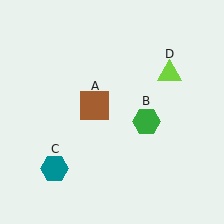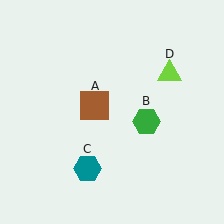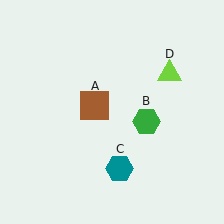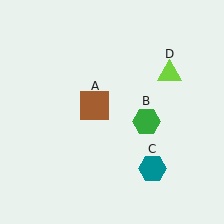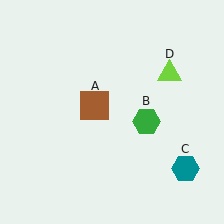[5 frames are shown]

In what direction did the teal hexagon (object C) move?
The teal hexagon (object C) moved right.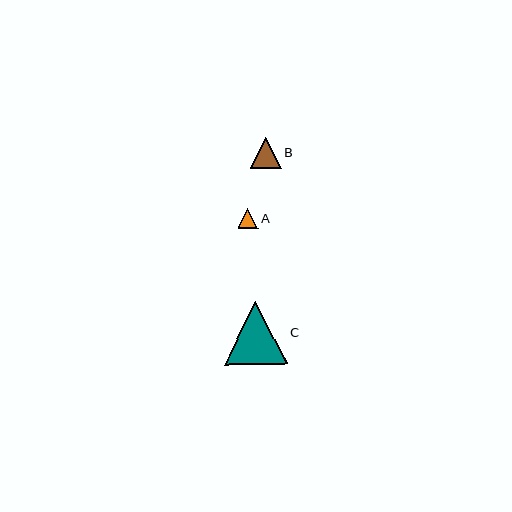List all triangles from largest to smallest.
From largest to smallest: C, B, A.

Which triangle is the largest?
Triangle C is the largest with a size of approximately 63 pixels.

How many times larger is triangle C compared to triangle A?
Triangle C is approximately 3.1 times the size of triangle A.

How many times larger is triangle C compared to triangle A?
Triangle C is approximately 3.1 times the size of triangle A.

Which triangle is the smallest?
Triangle A is the smallest with a size of approximately 21 pixels.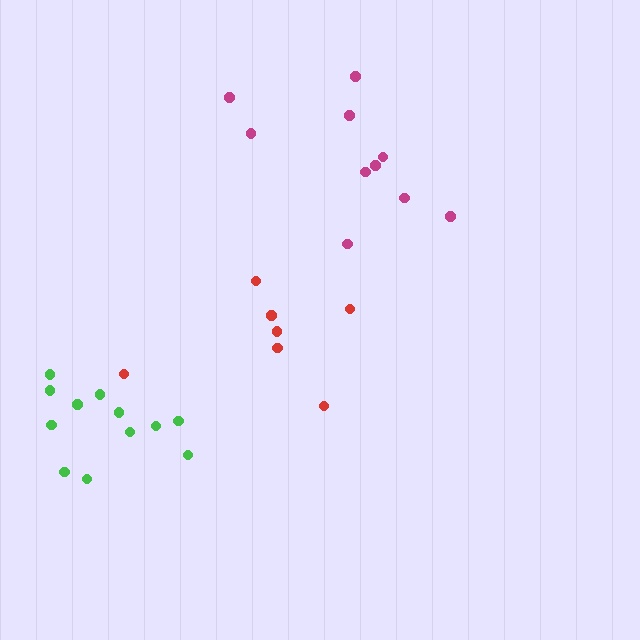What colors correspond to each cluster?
The clusters are colored: magenta, green, red.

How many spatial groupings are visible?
There are 3 spatial groupings.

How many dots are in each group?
Group 1: 10 dots, Group 2: 12 dots, Group 3: 7 dots (29 total).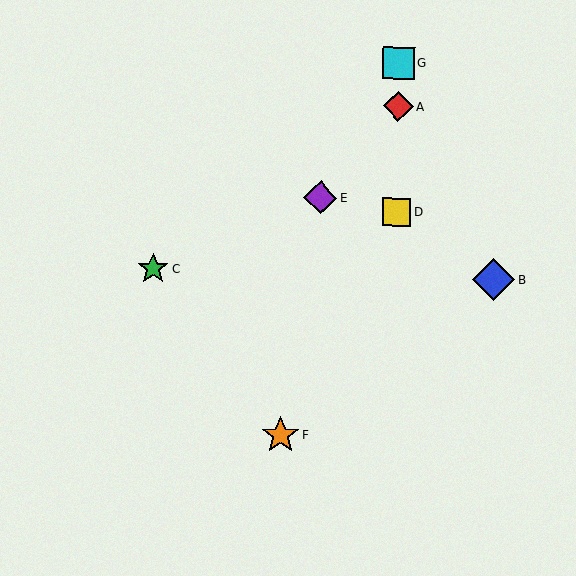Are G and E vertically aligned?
No, G is at x≈399 and E is at x≈320.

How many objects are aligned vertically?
3 objects (A, D, G) are aligned vertically.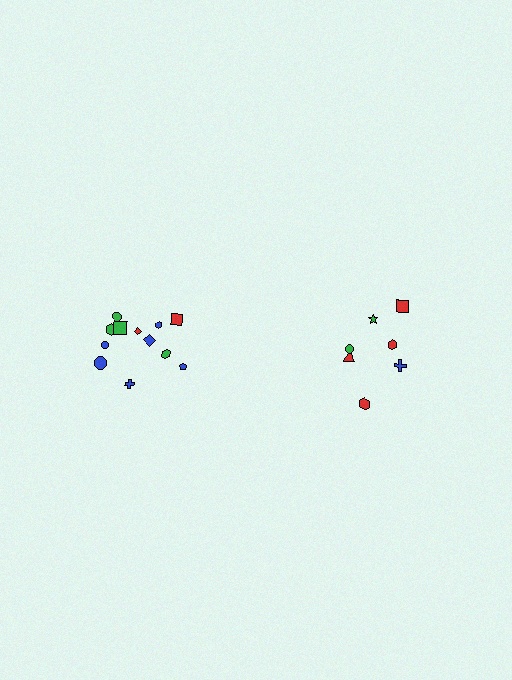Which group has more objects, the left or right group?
The left group.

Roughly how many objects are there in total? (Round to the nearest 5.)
Roughly 20 objects in total.